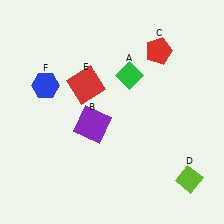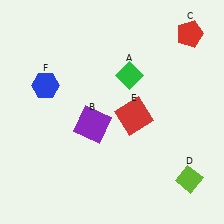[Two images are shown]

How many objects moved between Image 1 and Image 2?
2 objects moved between the two images.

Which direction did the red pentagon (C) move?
The red pentagon (C) moved right.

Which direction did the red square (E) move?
The red square (E) moved right.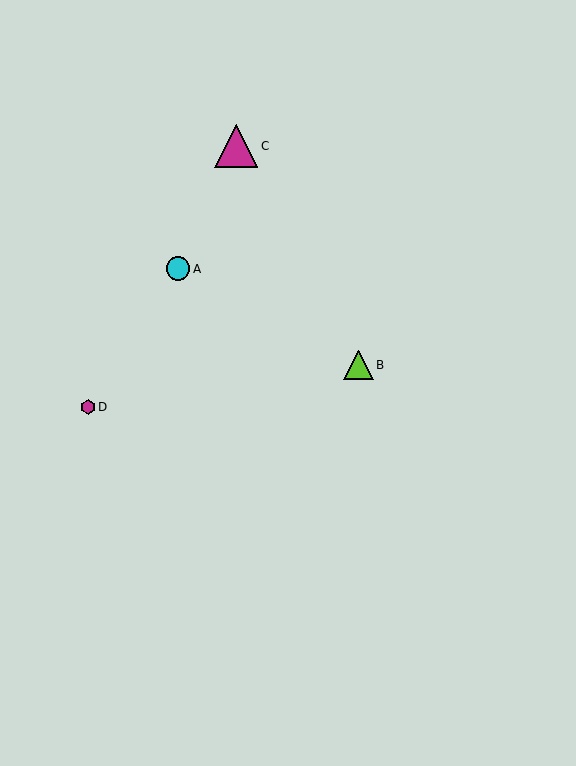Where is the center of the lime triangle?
The center of the lime triangle is at (359, 365).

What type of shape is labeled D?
Shape D is a magenta hexagon.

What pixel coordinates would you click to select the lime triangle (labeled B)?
Click at (359, 365) to select the lime triangle B.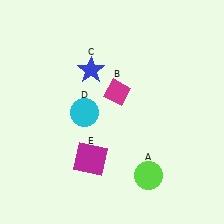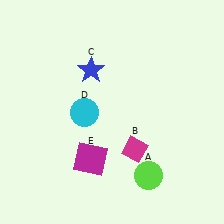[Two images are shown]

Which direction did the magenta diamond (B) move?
The magenta diamond (B) moved down.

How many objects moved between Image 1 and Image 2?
1 object moved between the two images.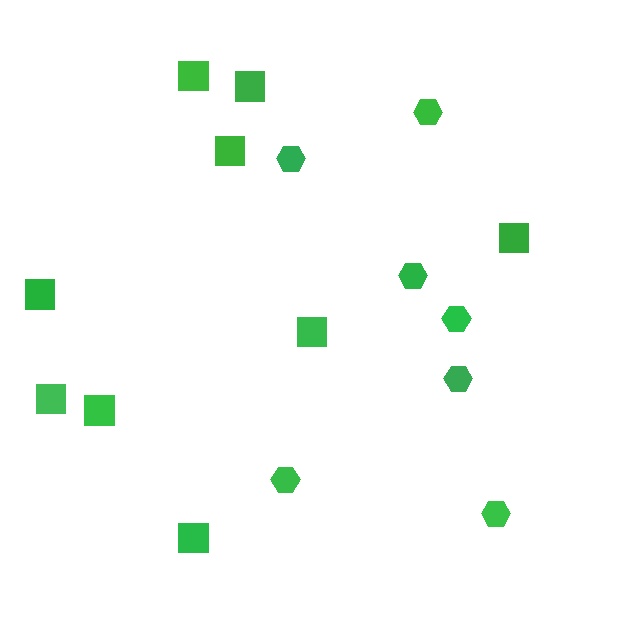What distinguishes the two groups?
There are 2 groups: one group of squares (9) and one group of hexagons (7).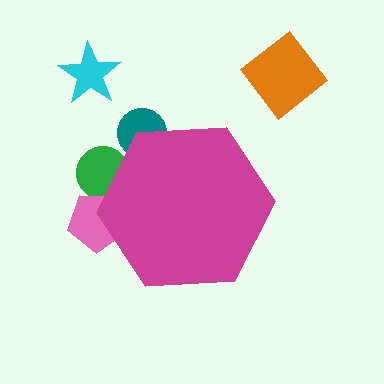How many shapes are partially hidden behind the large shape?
3 shapes are partially hidden.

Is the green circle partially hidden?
Yes, the green circle is partially hidden behind the magenta hexagon.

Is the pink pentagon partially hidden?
Yes, the pink pentagon is partially hidden behind the magenta hexagon.